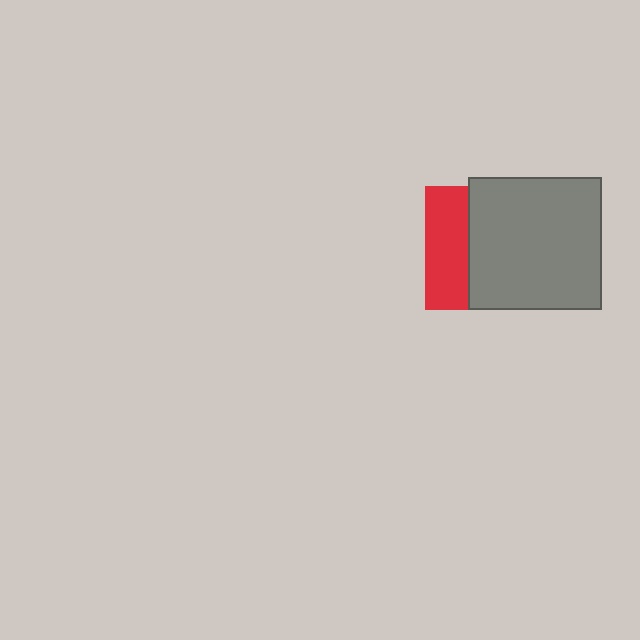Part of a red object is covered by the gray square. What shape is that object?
It is a square.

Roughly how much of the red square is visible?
A small part of it is visible (roughly 34%).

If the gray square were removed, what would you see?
You would see the complete red square.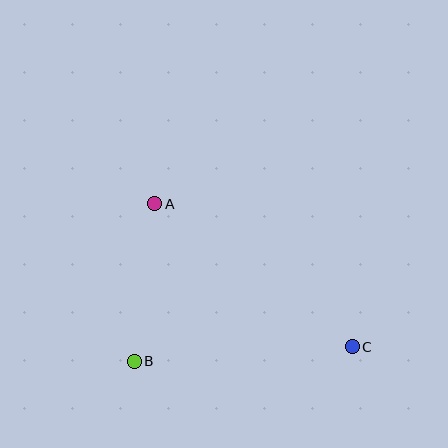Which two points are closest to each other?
Points A and B are closest to each other.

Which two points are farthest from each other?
Points A and C are farthest from each other.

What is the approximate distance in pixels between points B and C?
The distance between B and C is approximately 218 pixels.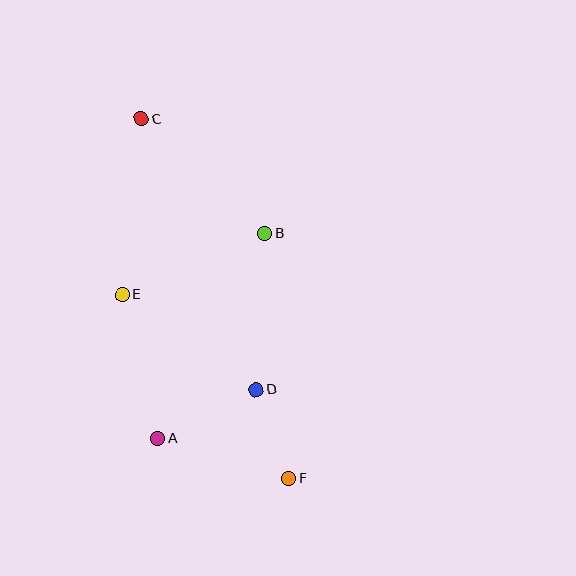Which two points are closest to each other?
Points D and F are closest to each other.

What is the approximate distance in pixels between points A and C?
The distance between A and C is approximately 320 pixels.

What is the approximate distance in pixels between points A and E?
The distance between A and E is approximately 148 pixels.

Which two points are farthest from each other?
Points C and F are farthest from each other.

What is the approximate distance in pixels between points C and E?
The distance between C and E is approximately 177 pixels.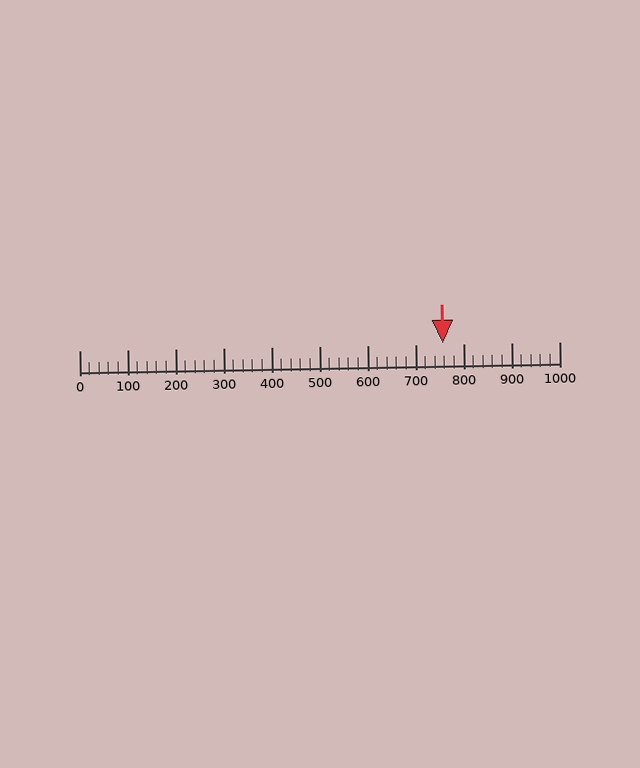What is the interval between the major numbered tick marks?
The major tick marks are spaced 100 units apart.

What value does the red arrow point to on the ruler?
The red arrow points to approximately 758.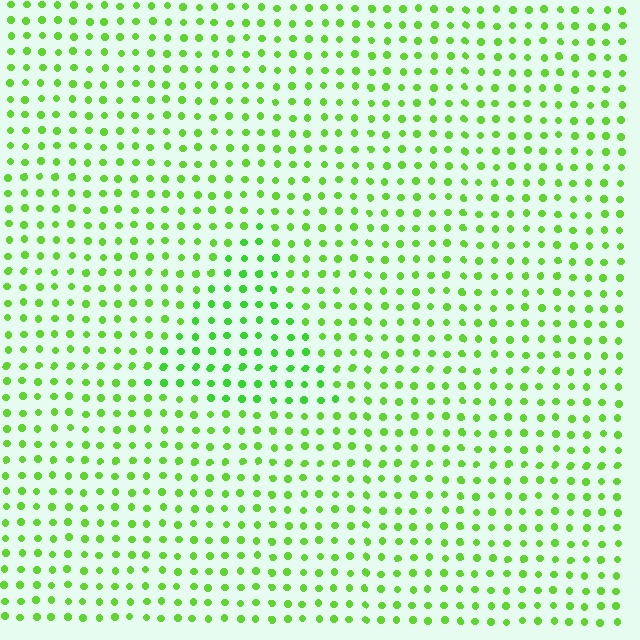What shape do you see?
I see a triangle.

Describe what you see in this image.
The image is filled with small lime elements in a uniform arrangement. A triangle-shaped region is visible where the elements are tinted to a slightly different hue, forming a subtle color boundary.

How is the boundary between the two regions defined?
The boundary is defined purely by a slight shift in hue (about 16 degrees). Spacing, size, and orientation are identical on both sides.